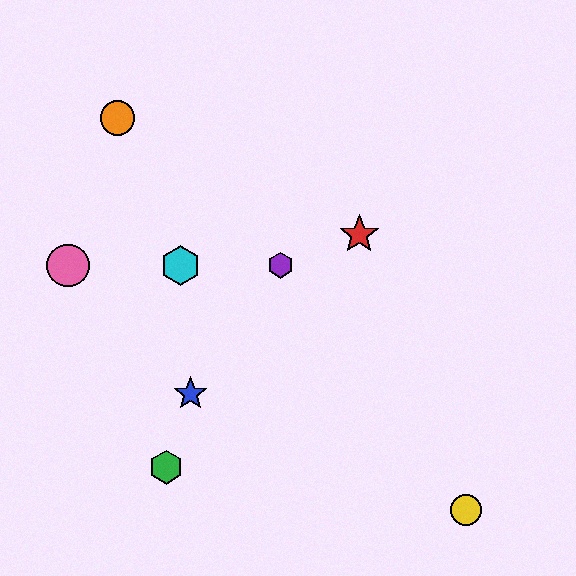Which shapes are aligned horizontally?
The purple hexagon, the cyan hexagon, the pink circle are aligned horizontally.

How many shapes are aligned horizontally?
3 shapes (the purple hexagon, the cyan hexagon, the pink circle) are aligned horizontally.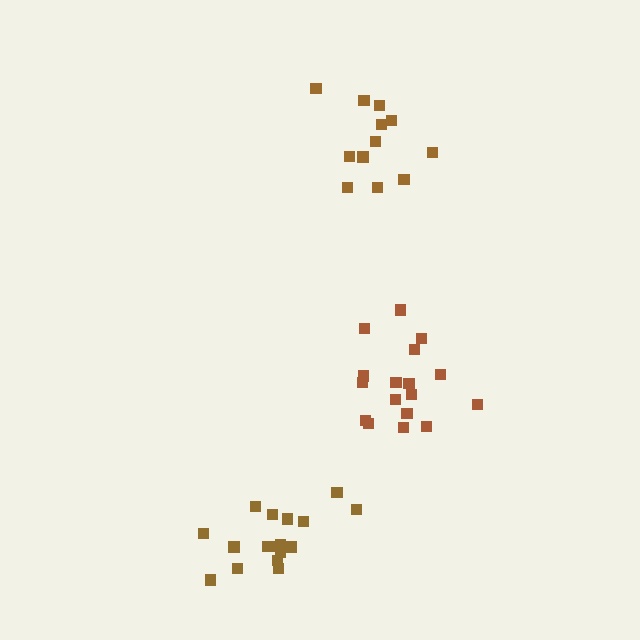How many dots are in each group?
Group 1: 17 dots, Group 2: 12 dots, Group 3: 17 dots (46 total).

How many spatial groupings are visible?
There are 3 spatial groupings.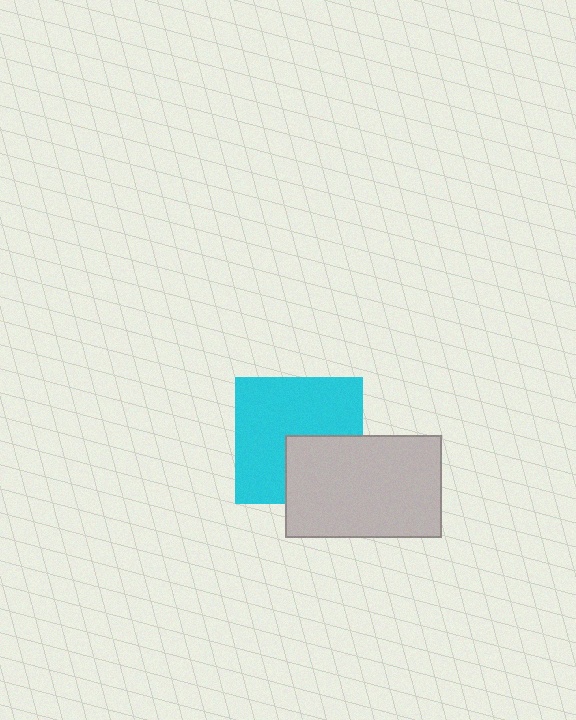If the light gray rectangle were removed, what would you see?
You would see the complete cyan square.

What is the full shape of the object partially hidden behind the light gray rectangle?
The partially hidden object is a cyan square.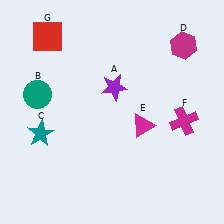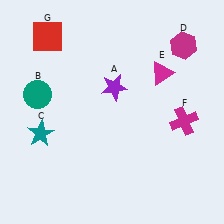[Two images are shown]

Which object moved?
The magenta triangle (E) moved up.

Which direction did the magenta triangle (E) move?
The magenta triangle (E) moved up.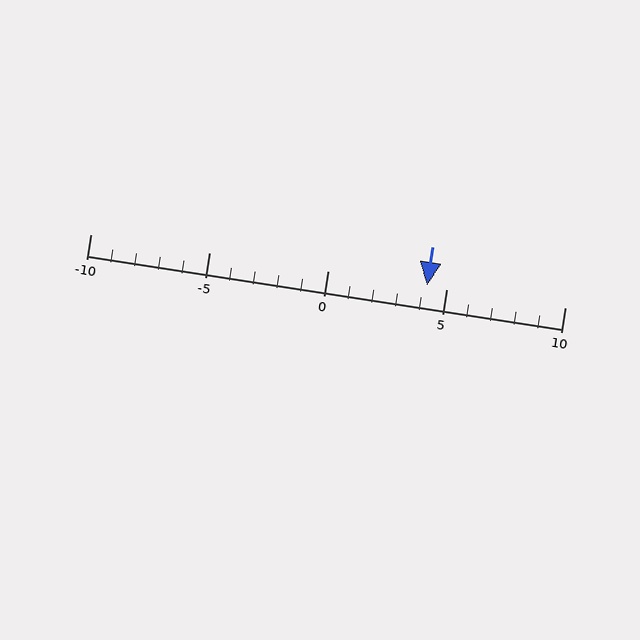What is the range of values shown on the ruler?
The ruler shows values from -10 to 10.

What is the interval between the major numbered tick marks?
The major tick marks are spaced 5 units apart.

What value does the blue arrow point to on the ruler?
The blue arrow points to approximately 4.